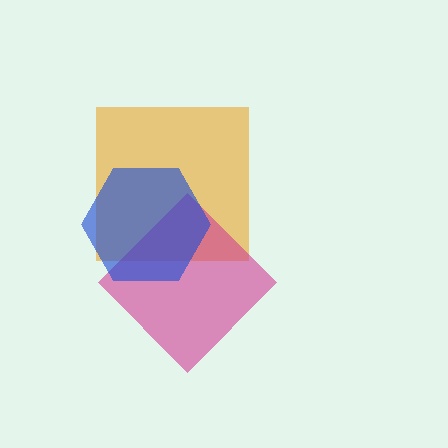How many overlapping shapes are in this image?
There are 3 overlapping shapes in the image.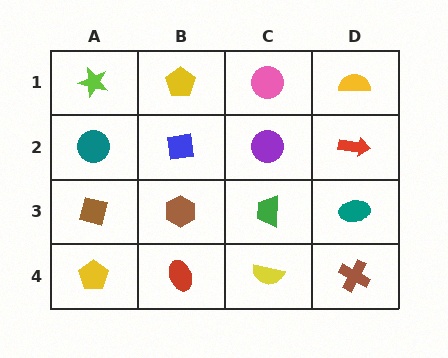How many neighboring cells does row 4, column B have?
3.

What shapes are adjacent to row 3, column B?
A blue square (row 2, column B), a red ellipse (row 4, column B), a brown square (row 3, column A), a green trapezoid (row 3, column C).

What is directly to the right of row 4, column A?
A red ellipse.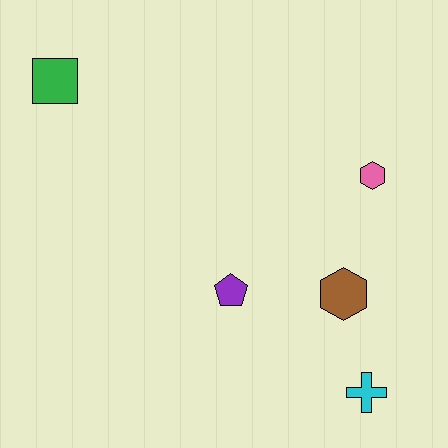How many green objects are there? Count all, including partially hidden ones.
There is 1 green object.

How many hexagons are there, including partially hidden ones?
There are 2 hexagons.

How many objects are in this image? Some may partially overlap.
There are 5 objects.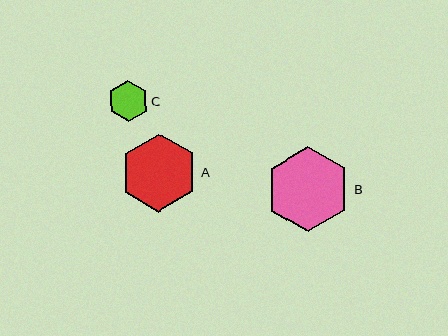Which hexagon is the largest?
Hexagon B is the largest with a size of approximately 85 pixels.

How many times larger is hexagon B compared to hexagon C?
Hexagon B is approximately 2.1 times the size of hexagon C.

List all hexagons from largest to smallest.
From largest to smallest: B, A, C.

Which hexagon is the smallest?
Hexagon C is the smallest with a size of approximately 40 pixels.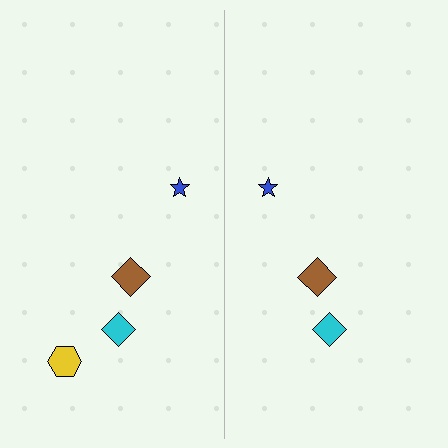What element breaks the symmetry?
A yellow hexagon is missing from the right side.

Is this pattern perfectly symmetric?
No, the pattern is not perfectly symmetric. A yellow hexagon is missing from the right side.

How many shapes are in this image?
There are 7 shapes in this image.